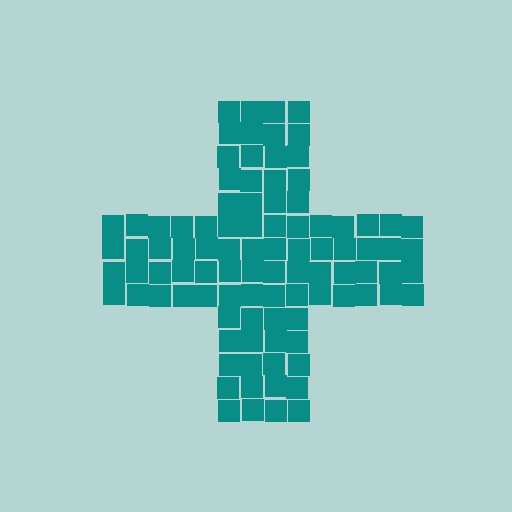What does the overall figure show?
The overall figure shows a cross.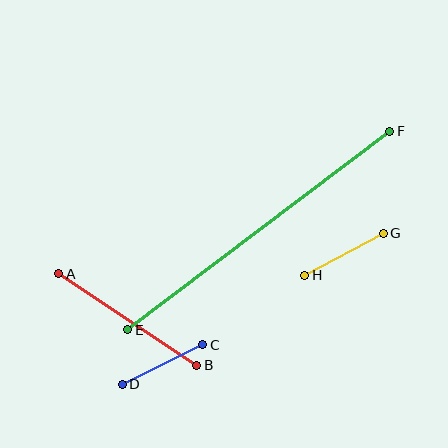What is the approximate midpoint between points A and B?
The midpoint is at approximately (128, 319) pixels.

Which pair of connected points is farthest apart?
Points E and F are farthest apart.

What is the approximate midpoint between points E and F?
The midpoint is at approximately (259, 230) pixels.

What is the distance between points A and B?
The distance is approximately 165 pixels.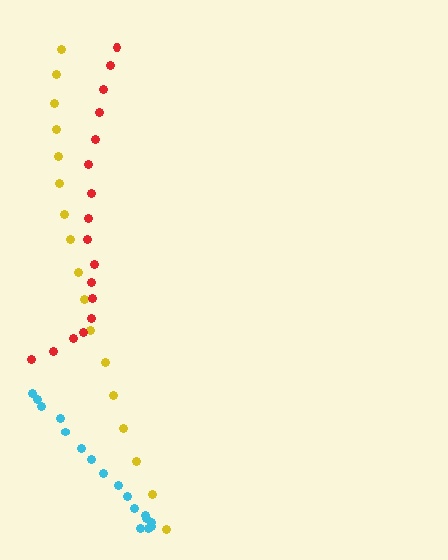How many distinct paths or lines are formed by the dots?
There are 3 distinct paths.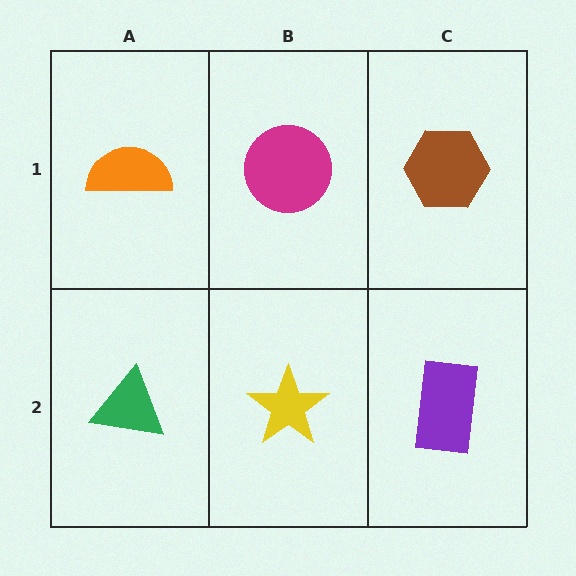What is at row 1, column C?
A brown hexagon.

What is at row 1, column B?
A magenta circle.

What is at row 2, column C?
A purple rectangle.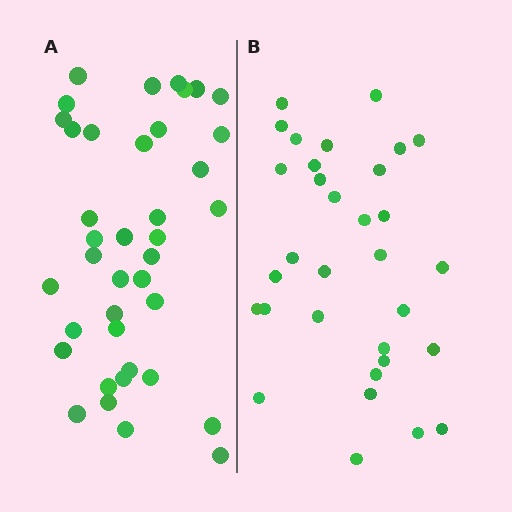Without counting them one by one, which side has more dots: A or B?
Region A (the left region) has more dots.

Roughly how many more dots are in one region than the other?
Region A has roughly 8 or so more dots than region B.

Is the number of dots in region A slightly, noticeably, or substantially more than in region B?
Region A has only slightly more — the two regions are fairly close. The ratio is roughly 1.2 to 1.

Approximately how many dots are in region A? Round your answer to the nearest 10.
About 40 dots. (The exact count is 39, which rounds to 40.)